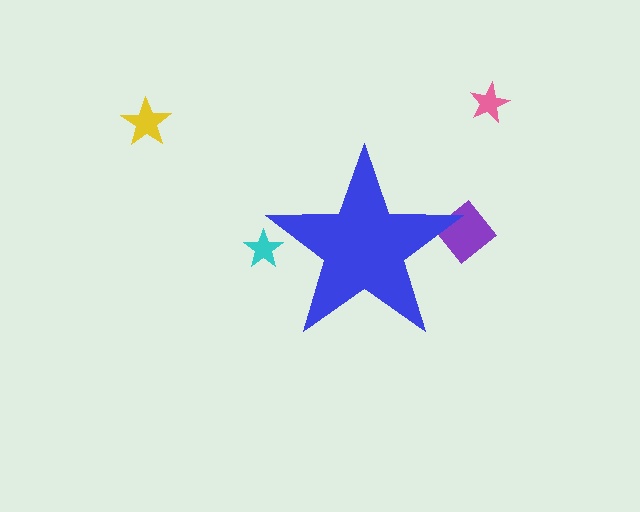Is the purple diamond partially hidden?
Yes, the purple diamond is partially hidden behind the blue star.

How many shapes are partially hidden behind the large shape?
2 shapes are partially hidden.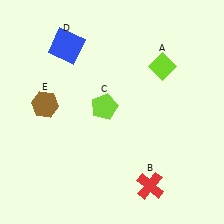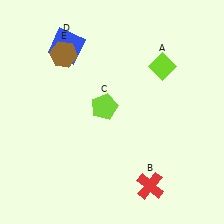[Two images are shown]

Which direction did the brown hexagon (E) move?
The brown hexagon (E) moved up.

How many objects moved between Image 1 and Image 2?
1 object moved between the two images.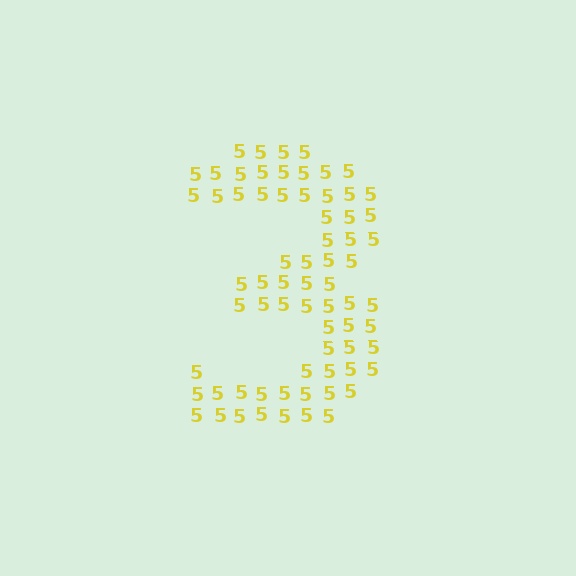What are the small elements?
The small elements are digit 5's.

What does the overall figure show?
The overall figure shows the digit 3.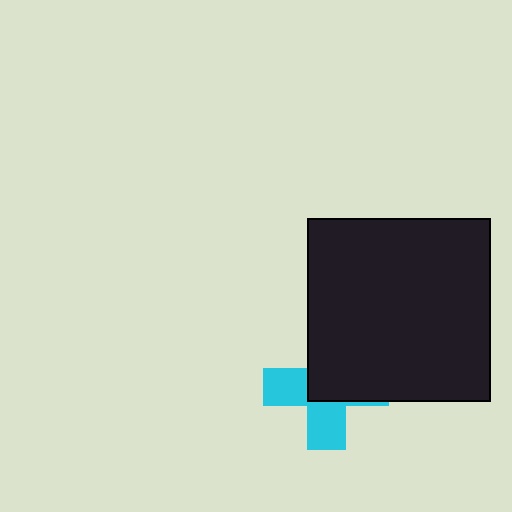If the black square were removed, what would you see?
You would see the complete cyan cross.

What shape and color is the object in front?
The object in front is a black square.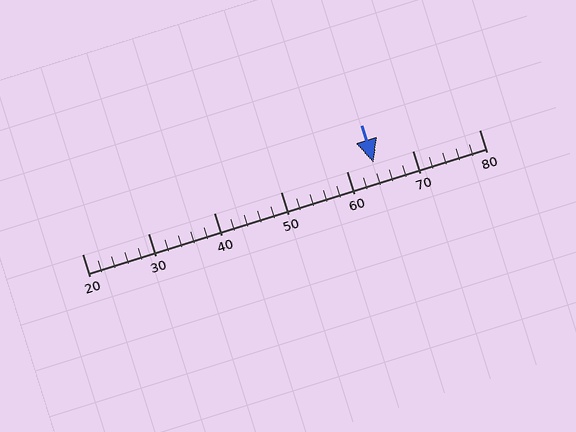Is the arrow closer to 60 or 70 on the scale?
The arrow is closer to 60.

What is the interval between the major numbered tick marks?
The major tick marks are spaced 10 units apart.